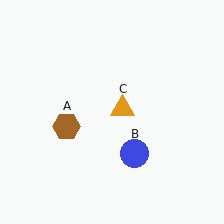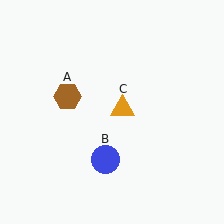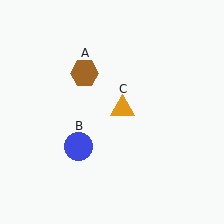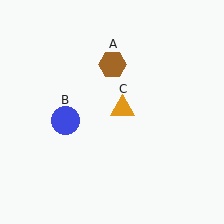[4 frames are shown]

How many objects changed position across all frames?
2 objects changed position: brown hexagon (object A), blue circle (object B).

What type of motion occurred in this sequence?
The brown hexagon (object A), blue circle (object B) rotated clockwise around the center of the scene.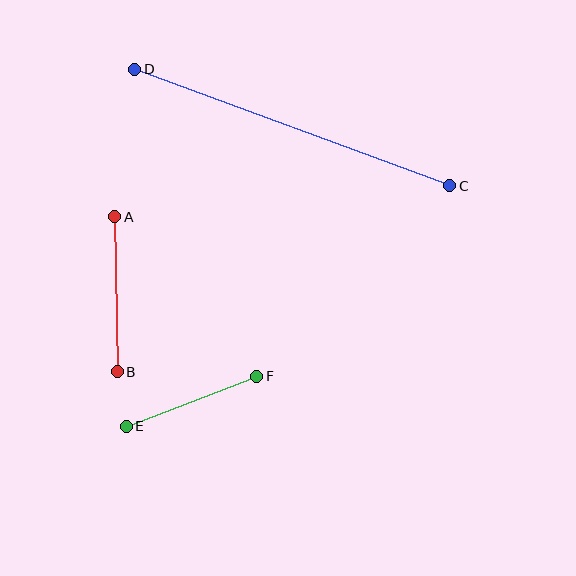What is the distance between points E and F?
The distance is approximately 140 pixels.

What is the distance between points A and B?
The distance is approximately 155 pixels.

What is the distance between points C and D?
The distance is approximately 336 pixels.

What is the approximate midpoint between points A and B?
The midpoint is at approximately (116, 294) pixels.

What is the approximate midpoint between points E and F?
The midpoint is at approximately (191, 401) pixels.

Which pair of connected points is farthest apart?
Points C and D are farthest apart.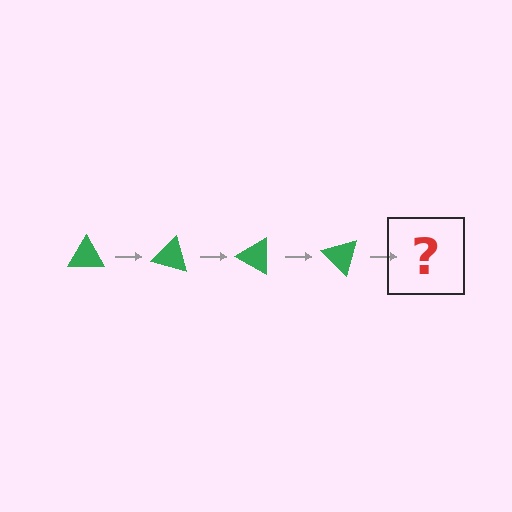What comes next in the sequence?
The next element should be a green triangle rotated 60 degrees.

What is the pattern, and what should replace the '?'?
The pattern is that the triangle rotates 15 degrees each step. The '?' should be a green triangle rotated 60 degrees.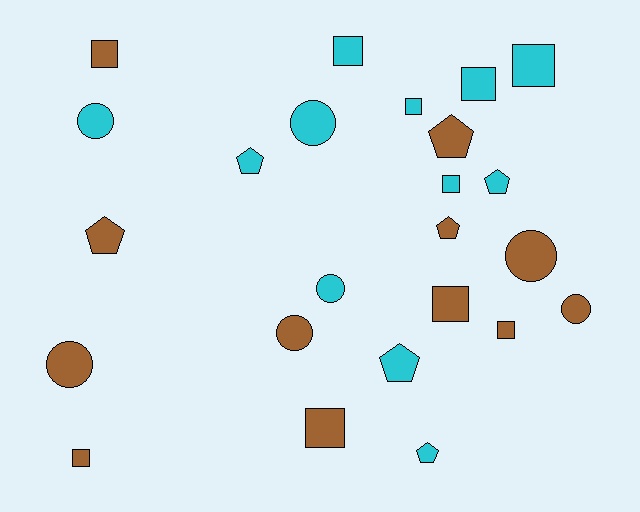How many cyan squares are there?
There are 5 cyan squares.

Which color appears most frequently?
Cyan, with 12 objects.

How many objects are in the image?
There are 24 objects.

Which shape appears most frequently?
Square, with 10 objects.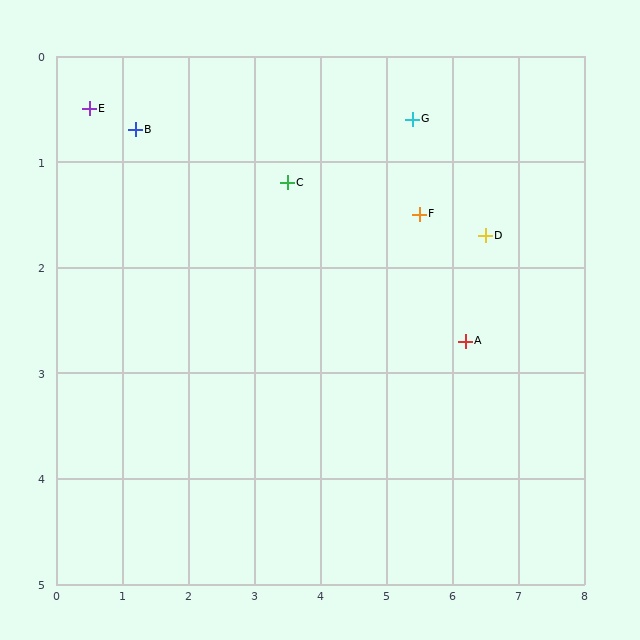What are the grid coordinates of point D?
Point D is at approximately (6.5, 1.7).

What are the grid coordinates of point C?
Point C is at approximately (3.5, 1.2).